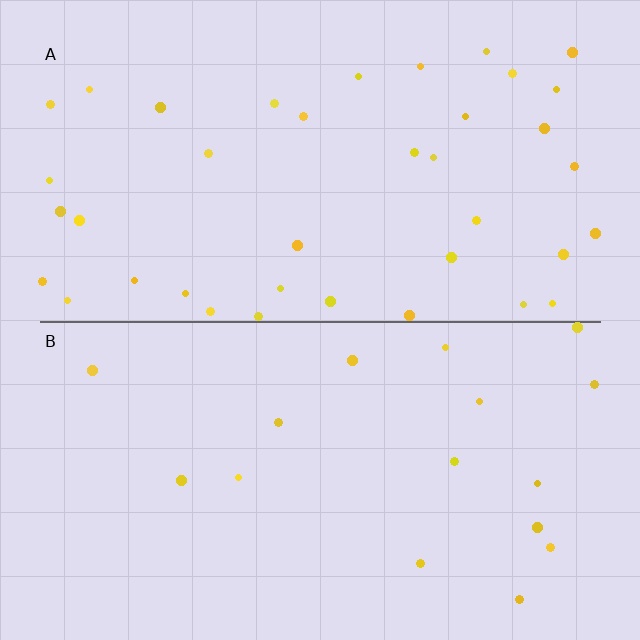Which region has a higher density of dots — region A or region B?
A (the top).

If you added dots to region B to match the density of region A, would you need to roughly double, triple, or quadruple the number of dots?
Approximately double.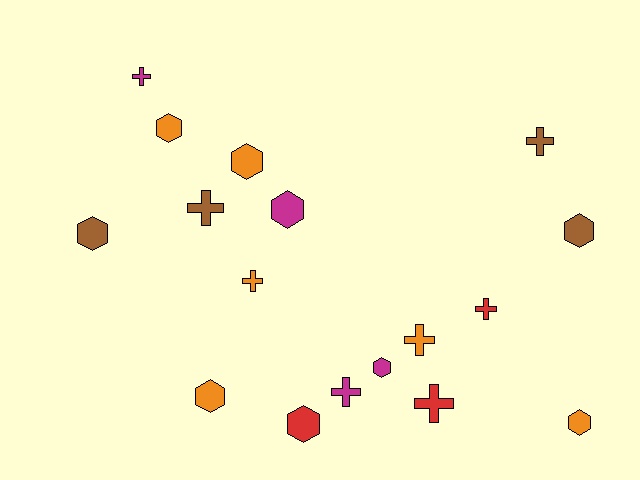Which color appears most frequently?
Orange, with 6 objects.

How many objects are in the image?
There are 17 objects.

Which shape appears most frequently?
Hexagon, with 9 objects.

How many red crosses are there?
There are 2 red crosses.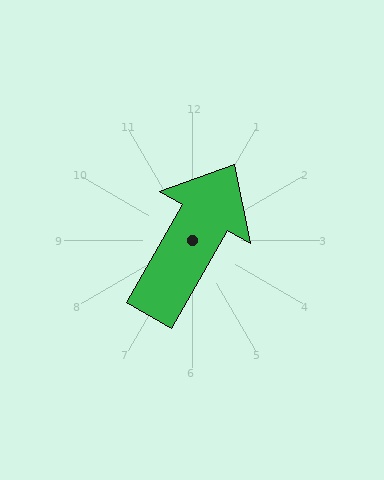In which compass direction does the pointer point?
Northeast.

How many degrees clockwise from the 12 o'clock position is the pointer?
Approximately 30 degrees.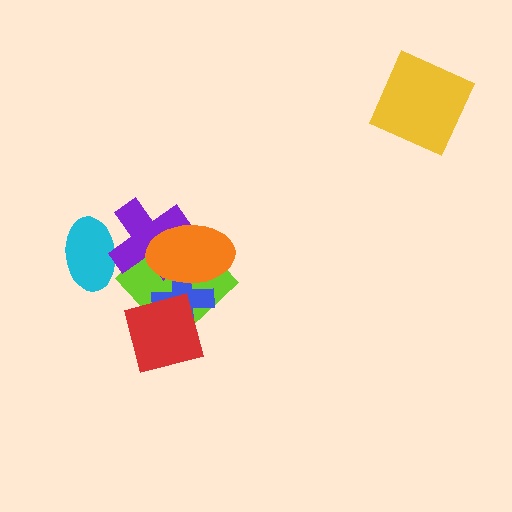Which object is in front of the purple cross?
The orange ellipse is in front of the purple cross.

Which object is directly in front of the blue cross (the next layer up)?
The orange ellipse is directly in front of the blue cross.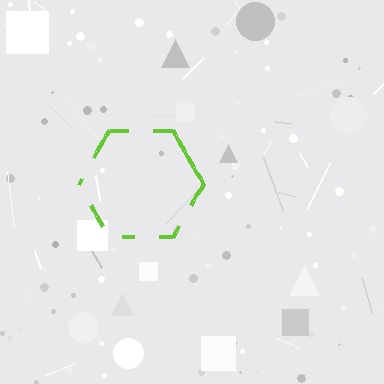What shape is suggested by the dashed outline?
The dashed outline suggests a hexagon.